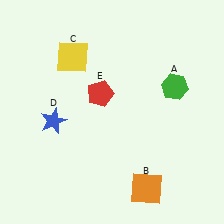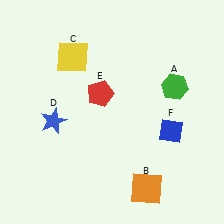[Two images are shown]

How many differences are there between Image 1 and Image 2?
There is 1 difference between the two images.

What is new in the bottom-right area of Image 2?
A blue diamond (F) was added in the bottom-right area of Image 2.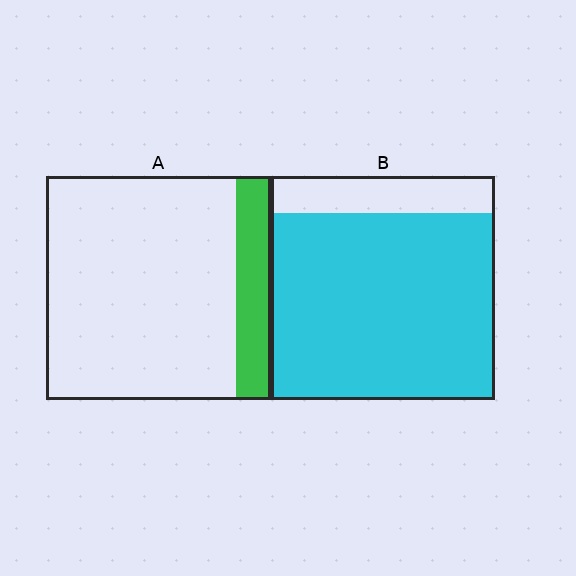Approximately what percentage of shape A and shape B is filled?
A is approximately 15% and B is approximately 85%.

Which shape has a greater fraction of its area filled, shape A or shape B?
Shape B.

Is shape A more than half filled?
No.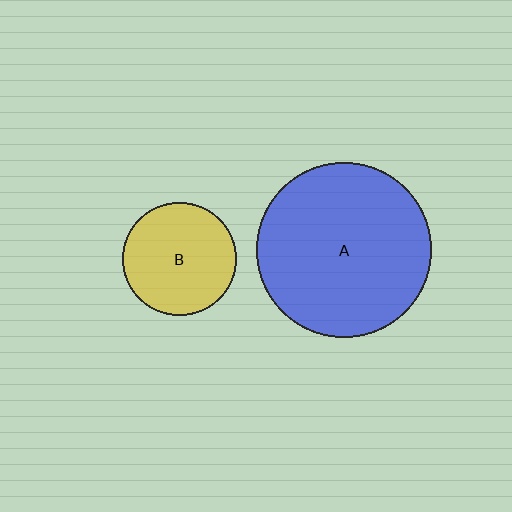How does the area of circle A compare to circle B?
Approximately 2.4 times.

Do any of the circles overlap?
No, none of the circles overlap.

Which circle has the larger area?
Circle A (blue).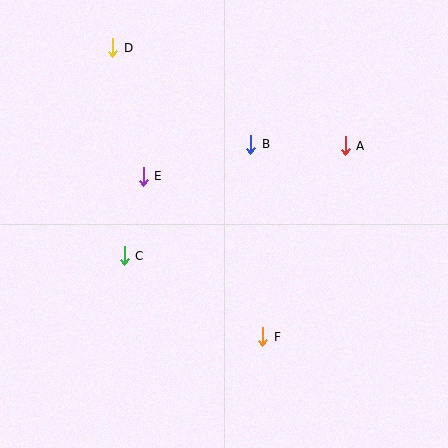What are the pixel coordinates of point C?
Point C is at (124, 256).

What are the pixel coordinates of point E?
Point E is at (143, 176).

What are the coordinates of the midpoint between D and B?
The midpoint between D and B is at (182, 96).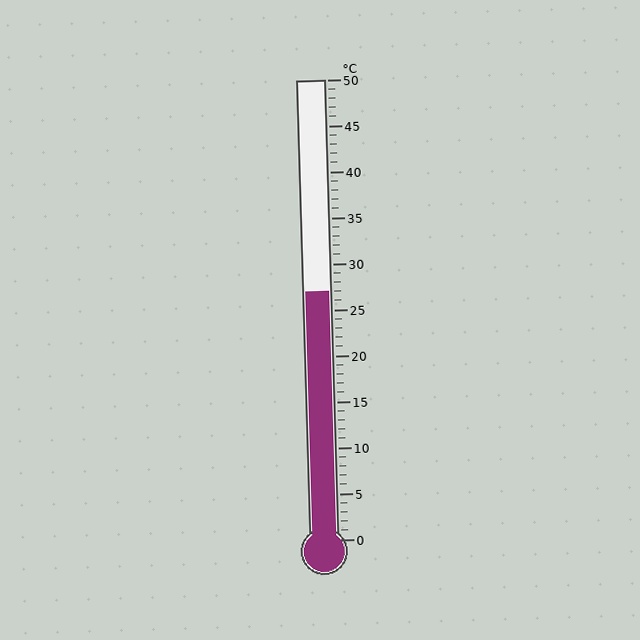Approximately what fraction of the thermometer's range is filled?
The thermometer is filled to approximately 55% of its range.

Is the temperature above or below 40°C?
The temperature is below 40°C.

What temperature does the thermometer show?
The thermometer shows approximately 27°C.